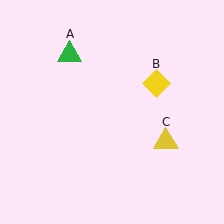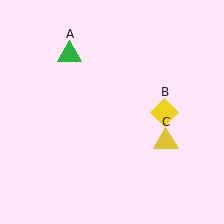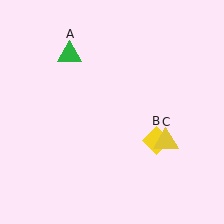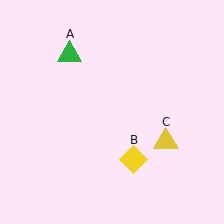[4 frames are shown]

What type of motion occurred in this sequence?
The yellow diamond (object B) rotated clockwise around the center of the scene.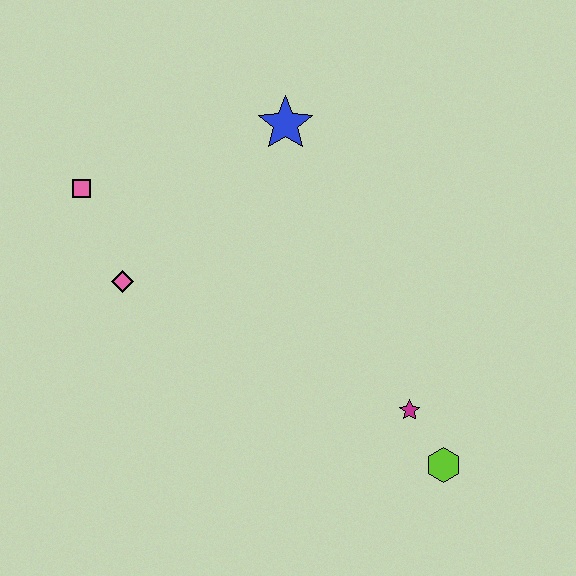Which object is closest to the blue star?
The pink square is closest to the blue star.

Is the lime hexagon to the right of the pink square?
Yes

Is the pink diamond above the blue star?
No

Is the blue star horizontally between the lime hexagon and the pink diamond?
Yes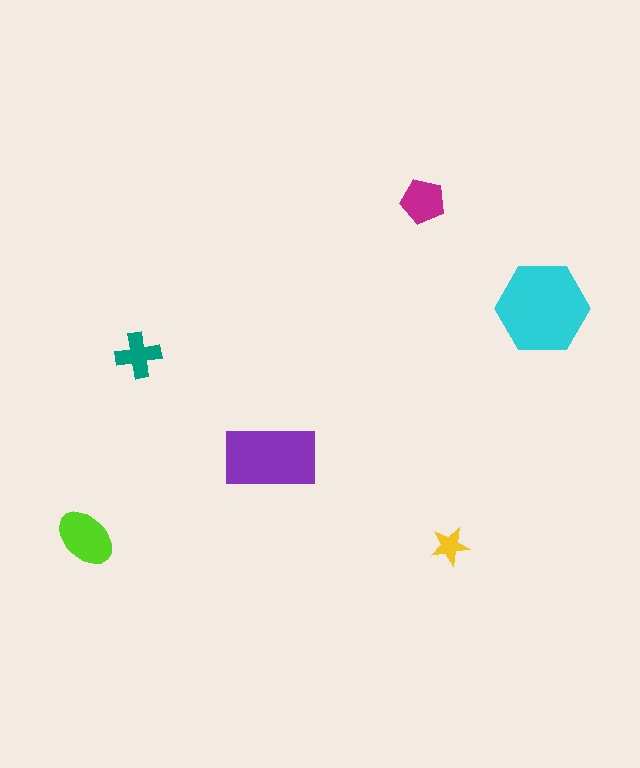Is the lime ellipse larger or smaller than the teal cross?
Larger.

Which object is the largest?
The cyan hexagon.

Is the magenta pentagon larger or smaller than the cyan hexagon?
Smaller.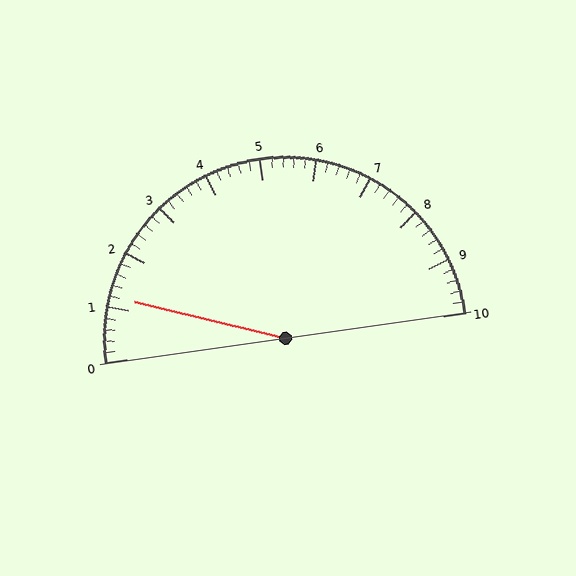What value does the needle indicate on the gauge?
The needle indicates approximately 1.2.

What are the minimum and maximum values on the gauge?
The gauge ranges from 0 to 10.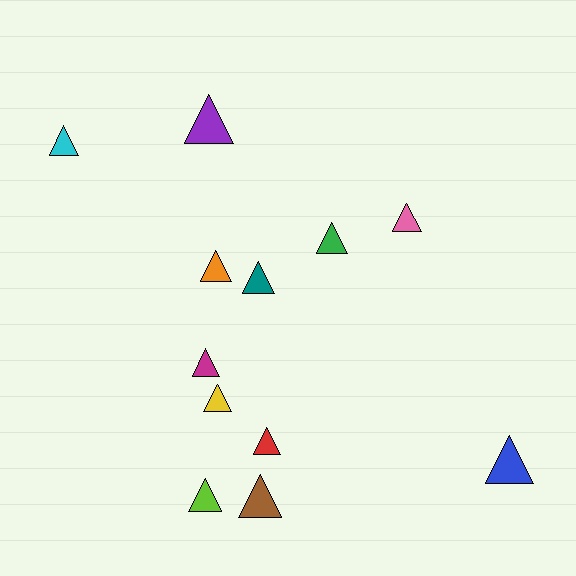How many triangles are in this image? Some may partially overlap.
There are 12 triangles.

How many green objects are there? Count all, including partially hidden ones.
There is 1 green object.